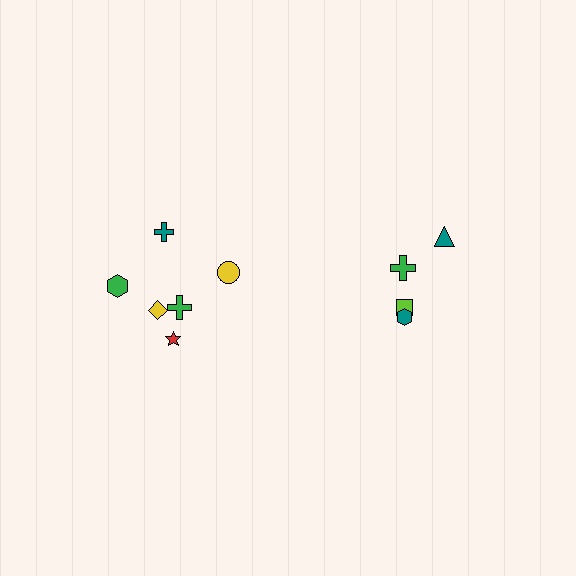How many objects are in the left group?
There are 6 objects.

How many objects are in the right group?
There are 4 objects.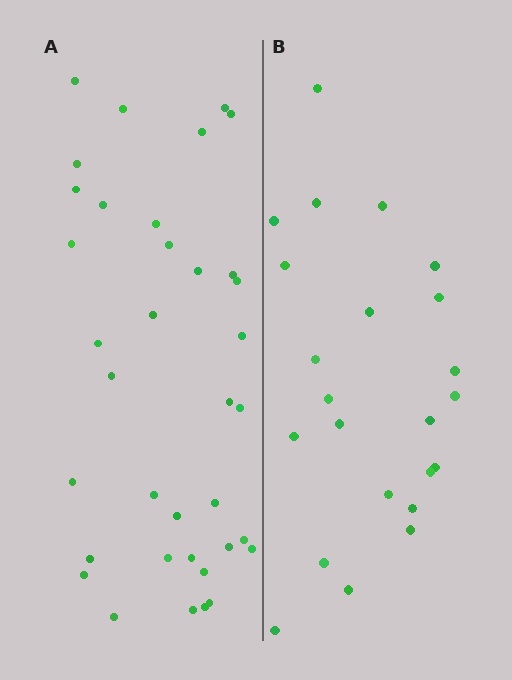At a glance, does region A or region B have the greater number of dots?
Region A (the left region) has more dots.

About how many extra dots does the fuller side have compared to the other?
Region A has approximately 15 more dots than region B.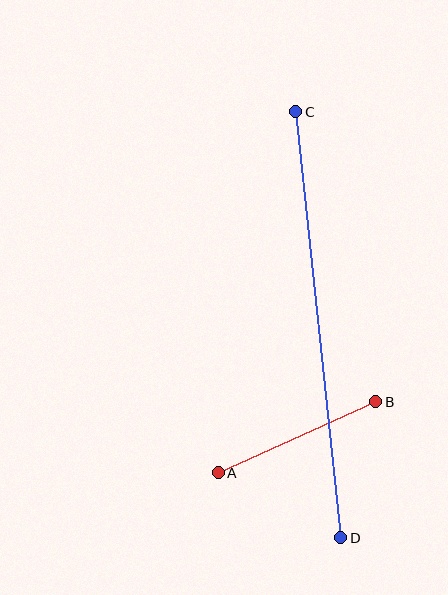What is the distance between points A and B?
The distance is approximately 173 pixels.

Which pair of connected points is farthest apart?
Points C and D are farthest apart.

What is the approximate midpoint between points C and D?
The midpoint is at approximately (318, 325) pixels.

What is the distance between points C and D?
The distance is approximately 428 pixels.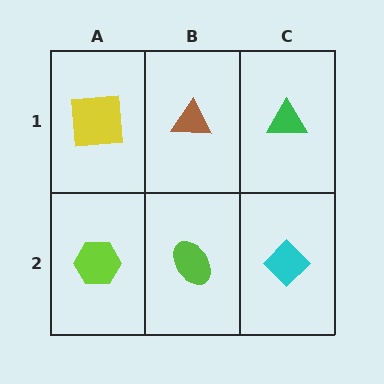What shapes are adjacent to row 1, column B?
A lime ellipse (row 2, column B), a yellow square (row 1, column A), a green triangle (row 1, column C).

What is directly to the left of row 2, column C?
A lime ellipse.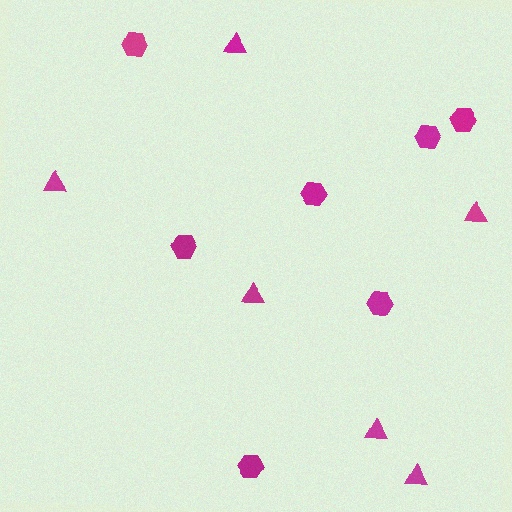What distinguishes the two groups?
There are 2 groups: one group of triangles (6) and one group of hexagons (7).